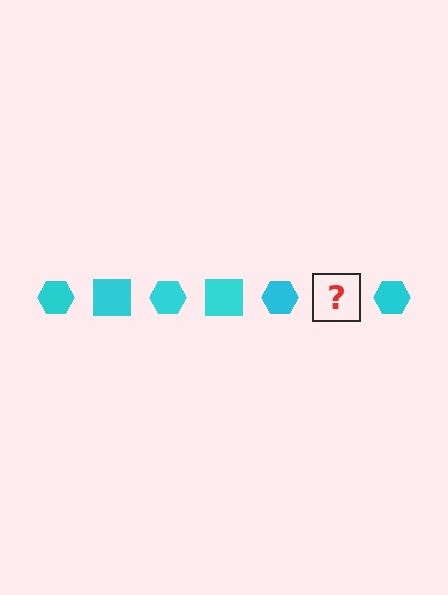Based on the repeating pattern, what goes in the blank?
The blank should be a cyan square.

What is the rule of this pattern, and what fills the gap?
The rule is that the pattern cycles through hexagon, square shapes in cyan. The gap should be filled with a cyan square.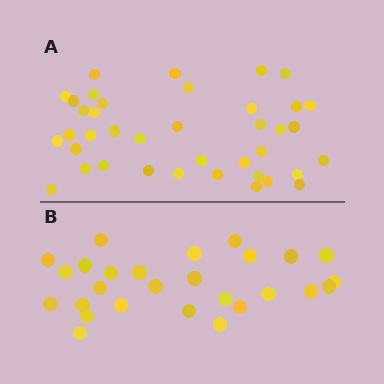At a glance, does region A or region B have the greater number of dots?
Region A (the top region) has more dots.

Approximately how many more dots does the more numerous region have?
Region A has roughly 12 or so more dots than region B.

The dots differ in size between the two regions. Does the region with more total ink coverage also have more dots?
No. Region B has more total ink coverage because its dots are larger, but region A actually contains more individual dots. Total area can be misleading — the number of items is what matters here.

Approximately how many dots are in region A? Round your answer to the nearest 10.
About 40 dots. (The exact count is 39, which rounds to 40.)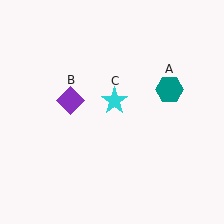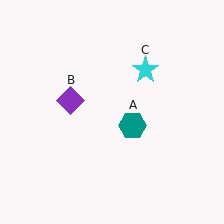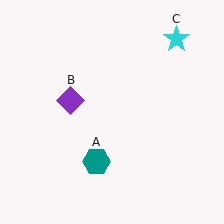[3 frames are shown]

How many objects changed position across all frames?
2 objects changed position: teal hexagon (object A), cyan star (object C).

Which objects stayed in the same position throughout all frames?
Purple diamond (object B) remained stationary.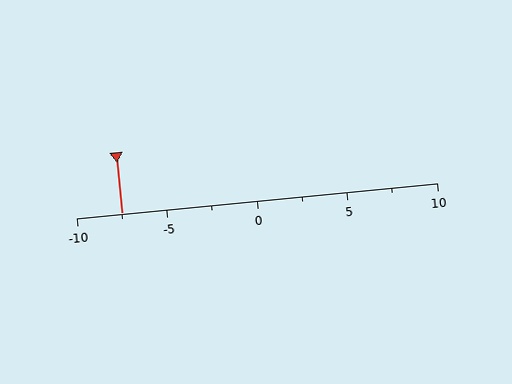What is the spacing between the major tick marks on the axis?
The major ticks are spaced 5 apart.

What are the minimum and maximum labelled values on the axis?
The axis runs from -10 to 10.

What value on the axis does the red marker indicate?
The marker indicates approximately -7.5.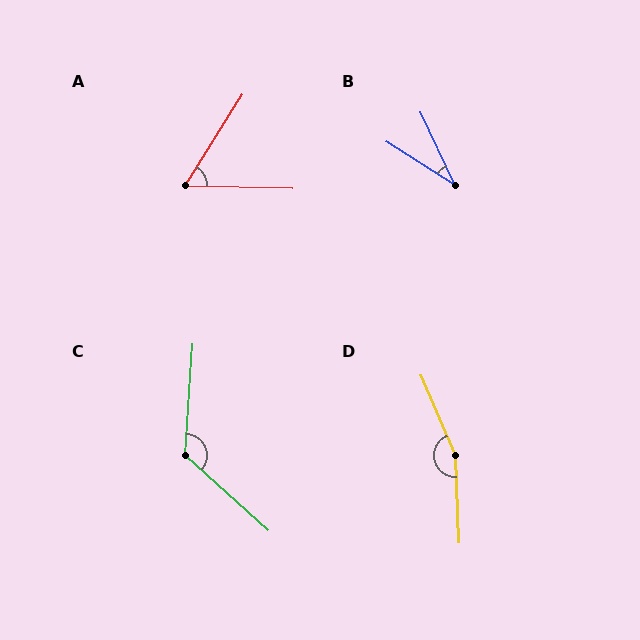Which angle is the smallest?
B, at approximately 32 degrees.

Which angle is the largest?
D, at approximately 159 degrees.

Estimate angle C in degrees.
Approximately 128 degrees.